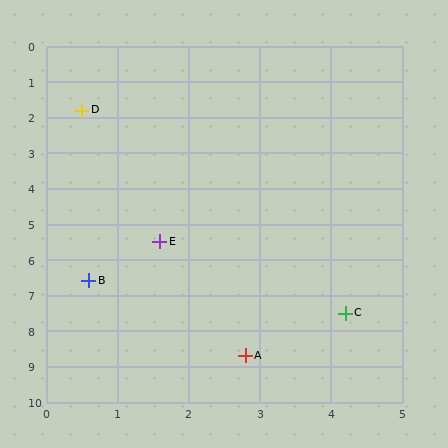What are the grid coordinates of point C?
Point C is at approximately (4.2, 7.5).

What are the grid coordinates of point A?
Point A is at approximately (2.8, 8.7).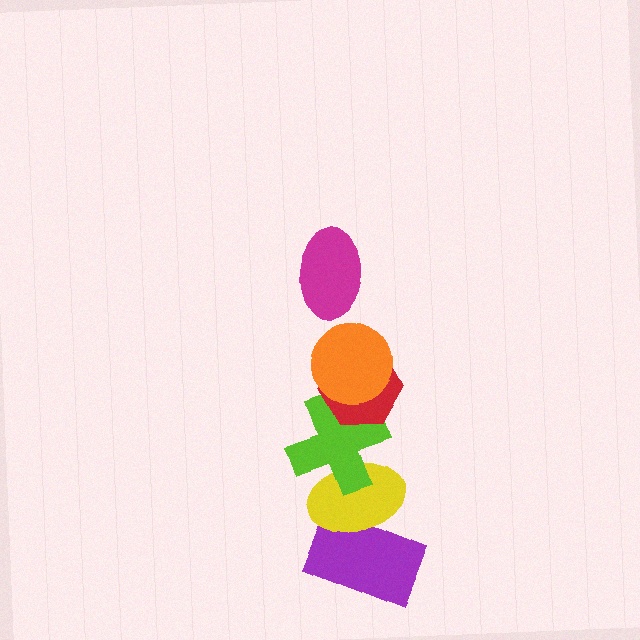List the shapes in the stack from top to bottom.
From top to bottom: the magenta ellipse, the orange circle, the red hexagon, the lime cross, the yellow ellipse, the purple rectangle.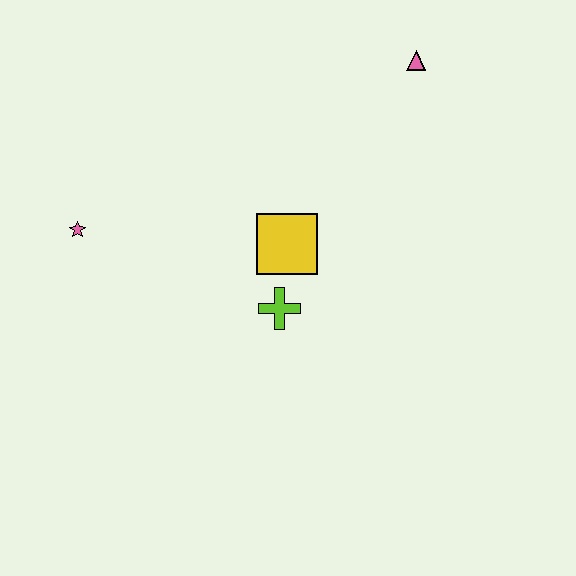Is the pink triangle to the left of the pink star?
No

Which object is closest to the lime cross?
The yellow square is closest to the lime cross.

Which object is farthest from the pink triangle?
The pink star is farthest from the pink triangle.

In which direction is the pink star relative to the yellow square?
The pink star is to the left of the yellow square.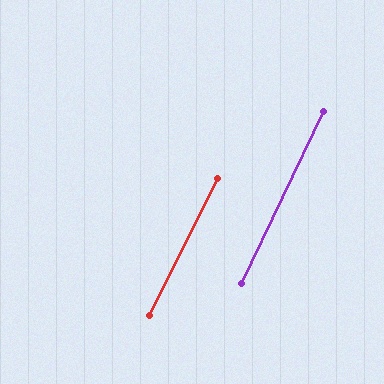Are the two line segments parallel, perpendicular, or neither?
Parallel — their directions differ by only 0.5°.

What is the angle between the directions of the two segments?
Approximately 1 degree.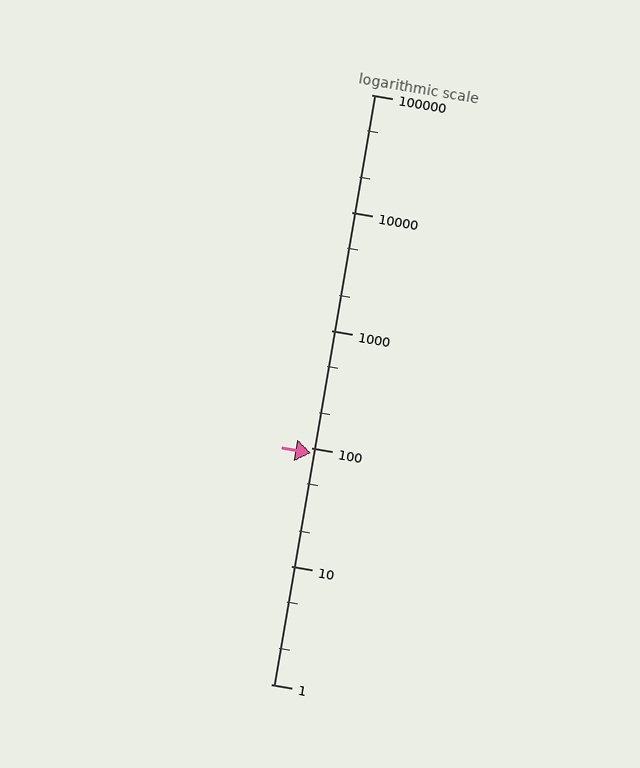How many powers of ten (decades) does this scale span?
The scale spans 5 decades, from 1 to 100000.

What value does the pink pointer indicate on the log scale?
The pointer indicates approximately 92.